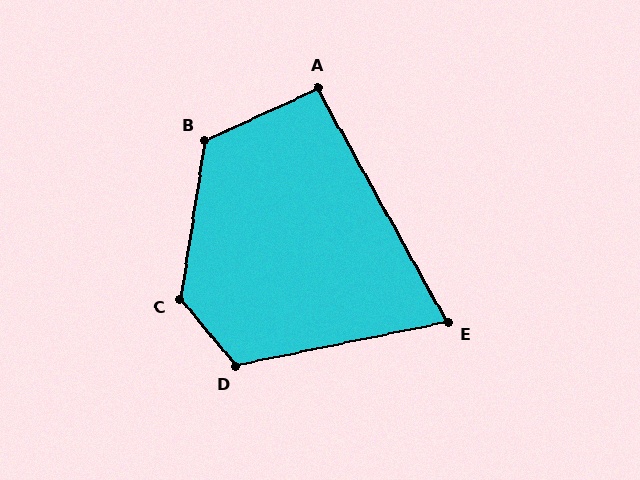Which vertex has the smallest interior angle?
E, at approximately 73 degrees.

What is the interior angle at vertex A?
Approximately 94 degrees (approximately right).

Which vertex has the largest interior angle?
C, at approximately 131 degrees.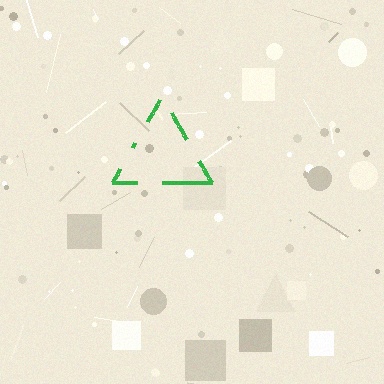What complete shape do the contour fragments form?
The contour fragments form a triangle.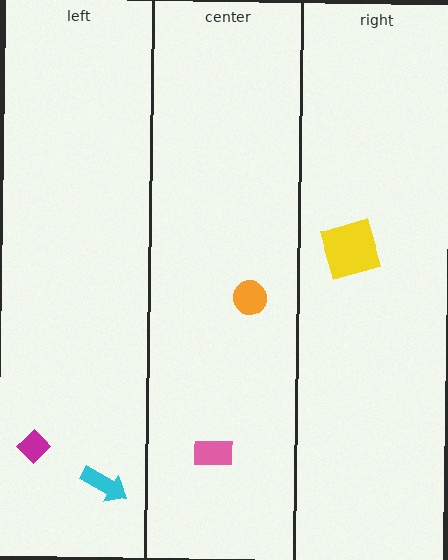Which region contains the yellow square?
The right region.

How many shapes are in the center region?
2.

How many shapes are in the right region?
1.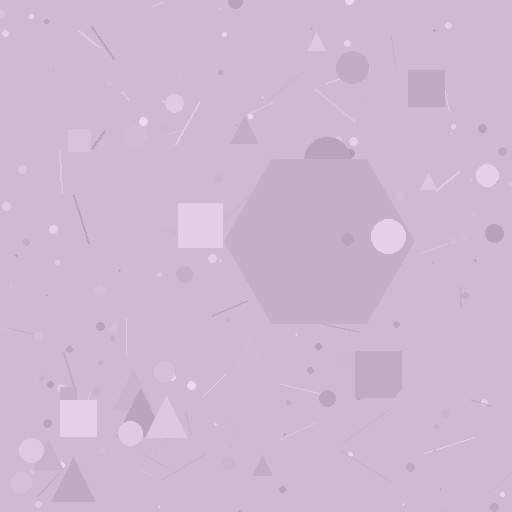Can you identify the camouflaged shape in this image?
The camouflaged shape is a hexagon.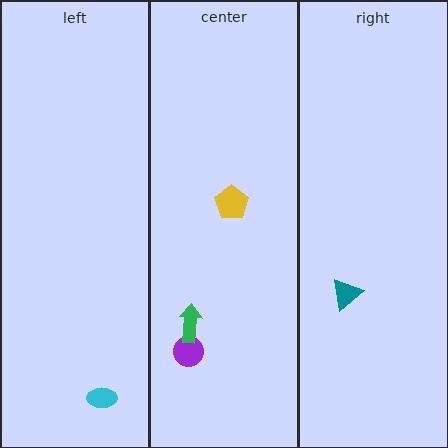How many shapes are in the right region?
1.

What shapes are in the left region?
The cyan ellipse.